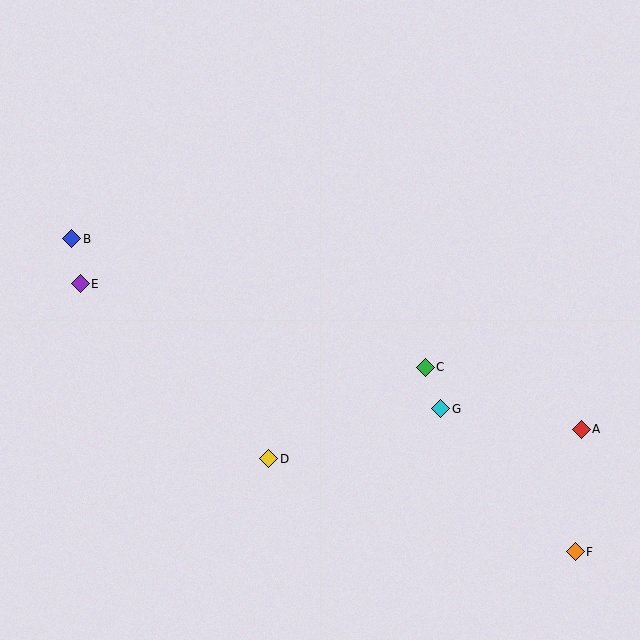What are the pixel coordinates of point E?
Point E is at (80, 284).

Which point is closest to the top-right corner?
Point C is closest to the top-right corner.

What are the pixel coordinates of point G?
Point G is at (441, 409).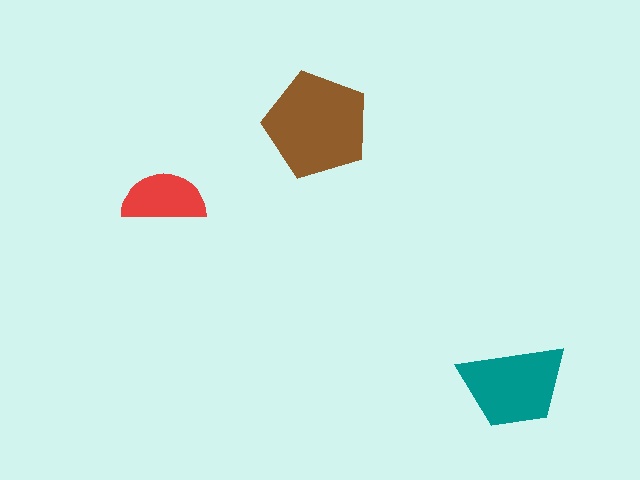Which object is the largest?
The brown pentagon.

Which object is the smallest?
The red semicircle.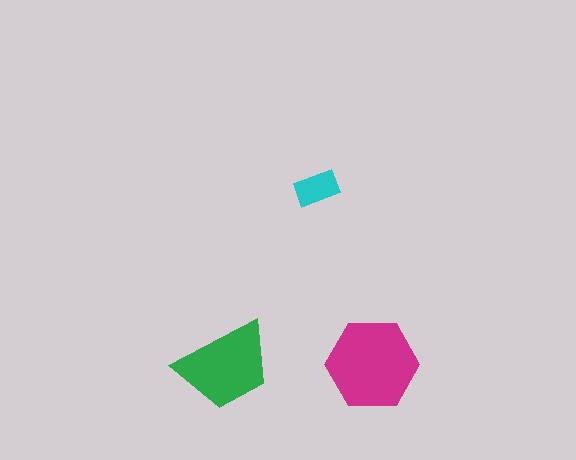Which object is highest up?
The cyan rectangle is topmost.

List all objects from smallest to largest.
The cyan rectangle, the green trapezoid, the magenta hexagon.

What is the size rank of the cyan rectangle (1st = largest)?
3rd.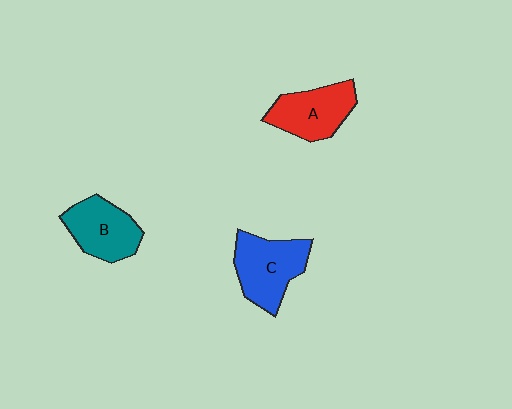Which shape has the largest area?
Shape C (blue).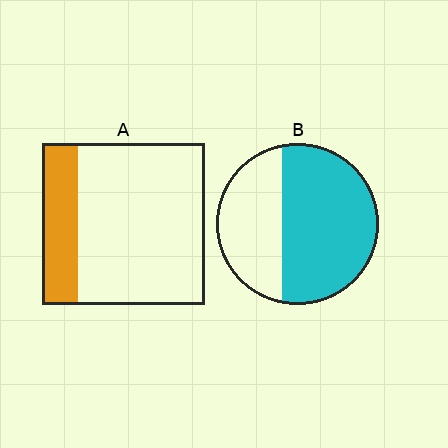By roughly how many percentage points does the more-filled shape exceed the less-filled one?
By roughly 40 percentage points (B over A).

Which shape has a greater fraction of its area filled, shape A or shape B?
Shape B.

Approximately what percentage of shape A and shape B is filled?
A is approximately 20% and B is approximately 60%.